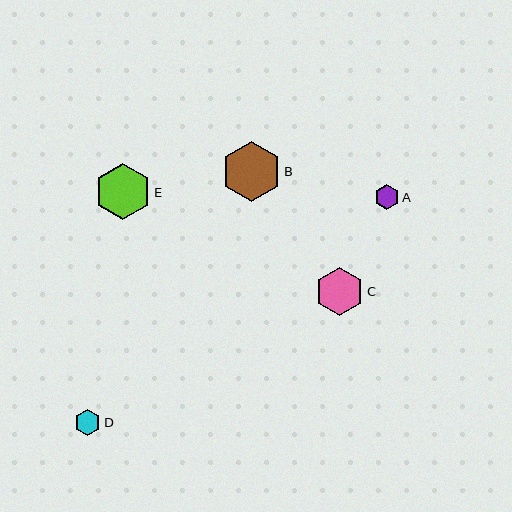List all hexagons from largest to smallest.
From largest to smallest: B, E, C, D, A.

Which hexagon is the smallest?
Hexagon A is the smallest with a size of approximately 25 pixels.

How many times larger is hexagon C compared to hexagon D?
Hexagon C is approximately 1.9 times the size of hexagon D.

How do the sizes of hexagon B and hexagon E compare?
Hexagon B and hexagon E are approximately the same size.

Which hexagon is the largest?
Hexagon B is the largest with a size of approximately 60 pixels.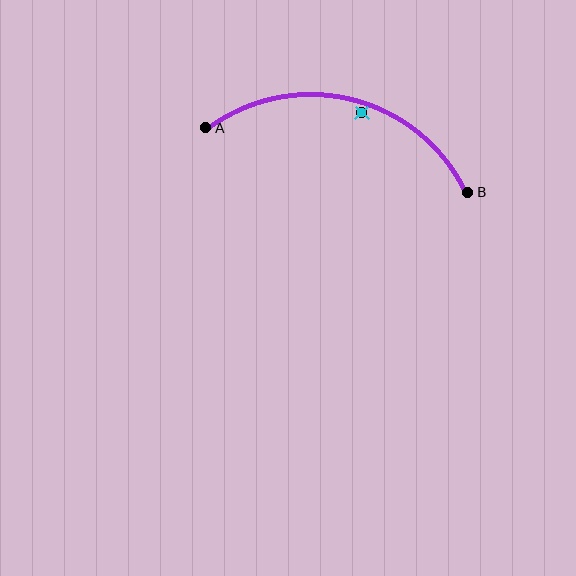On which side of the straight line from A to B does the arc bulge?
The arc bulges above the straight line connecting A and B.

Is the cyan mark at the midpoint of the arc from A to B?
No — the cyan mark does not lie on the arc at all. It sits slightly inside the curve.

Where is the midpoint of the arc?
The arc midpoint is the point on the curve farthest from the straight line joining A and B. It sits above that line.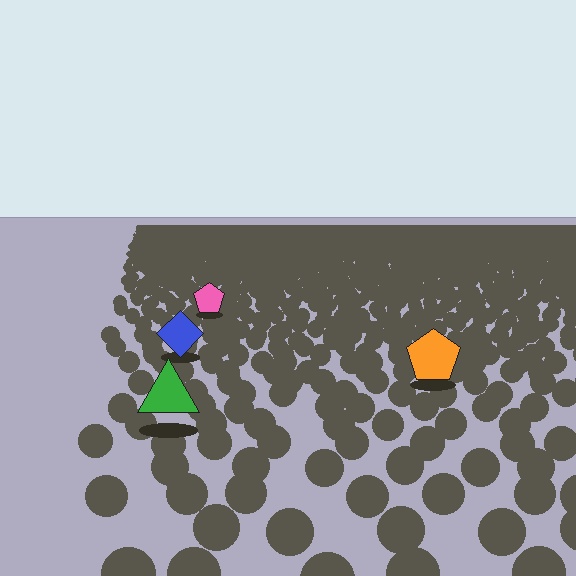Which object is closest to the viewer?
The green triangle is closest. The texture marks near it are larger and more spread out.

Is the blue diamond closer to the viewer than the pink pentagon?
Yes. The blue diamond is closer — you can tell from the texture gradient: the ground texture is coarser near it.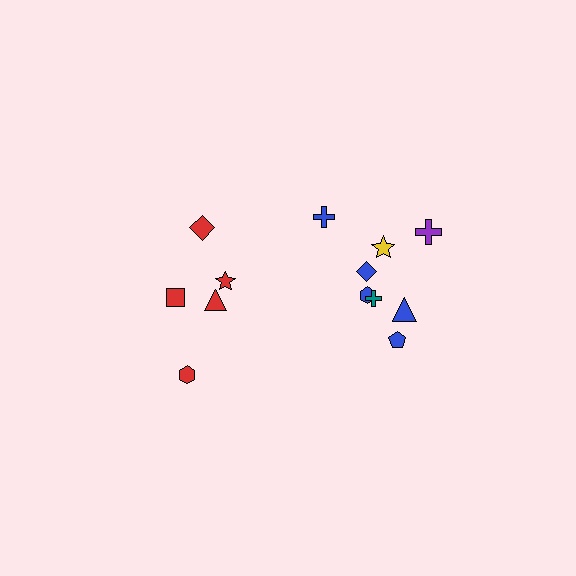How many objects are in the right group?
There are 8 objects.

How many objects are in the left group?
There are 5 objects.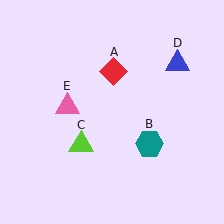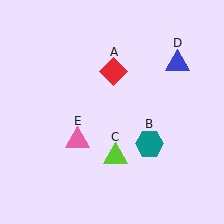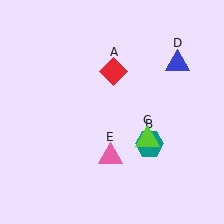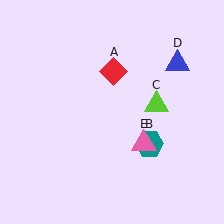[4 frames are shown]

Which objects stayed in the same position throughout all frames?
Red diamond (object A) and teal hexagon (object B) and blue triangle (object D) remained stationary.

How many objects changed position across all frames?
2 objects changed position: lime triangle (object C), pink triangle (object E).